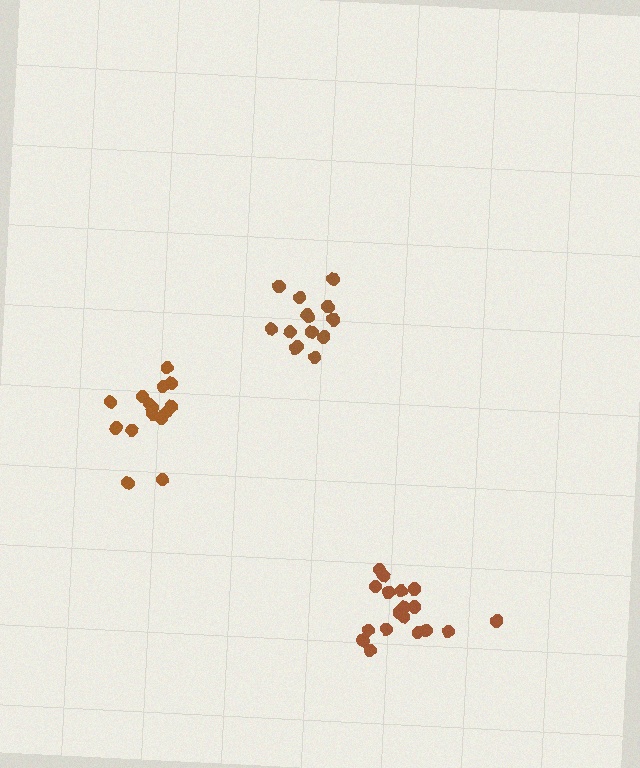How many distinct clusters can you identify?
There are 3 distinct clusters.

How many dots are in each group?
Group 1: 18 dots, Group 2: 15 dots, Group 3: 15 dots (48 total).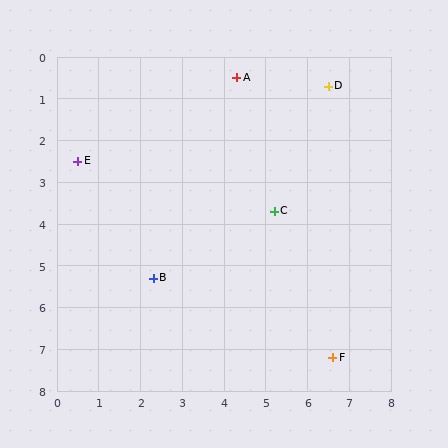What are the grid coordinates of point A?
Point A is at approximately (4.3, 0.5).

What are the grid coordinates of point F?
Point F is at approximately (6.6, 7.2).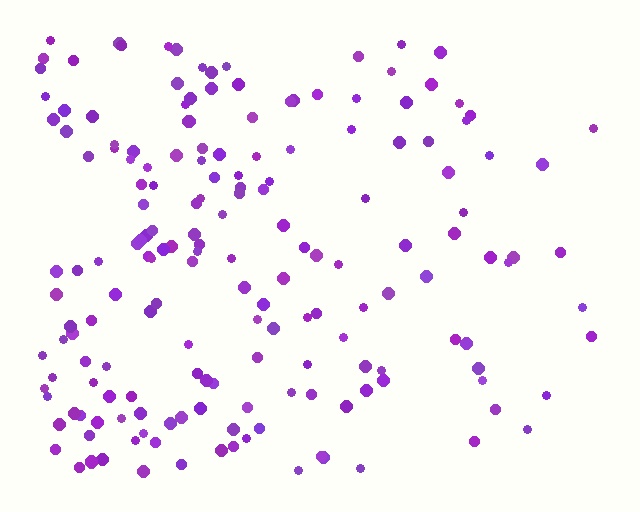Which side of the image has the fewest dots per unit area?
The right.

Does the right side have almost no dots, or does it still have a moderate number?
Still a moderate number, just noticeably fewer than the left.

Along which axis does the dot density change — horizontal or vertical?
Horizontal.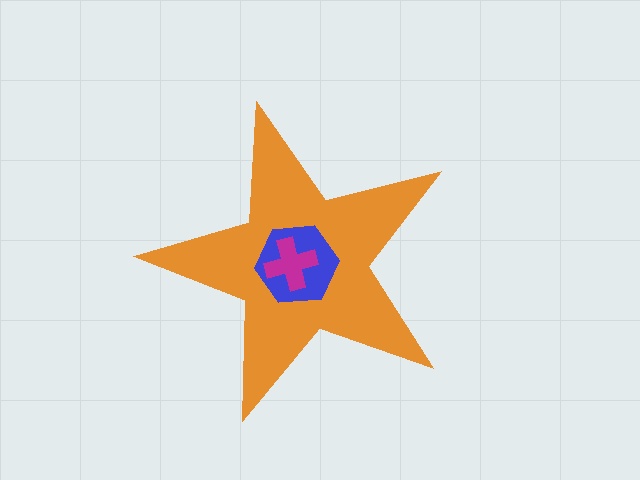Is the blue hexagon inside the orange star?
Yes.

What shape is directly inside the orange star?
The blue hexagon.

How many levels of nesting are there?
3.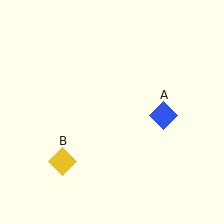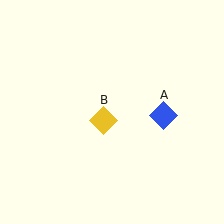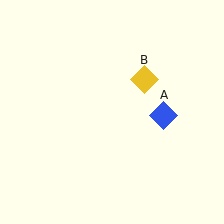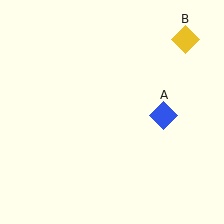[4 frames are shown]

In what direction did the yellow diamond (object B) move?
The yellow diamond (object B) moved up and to the right.